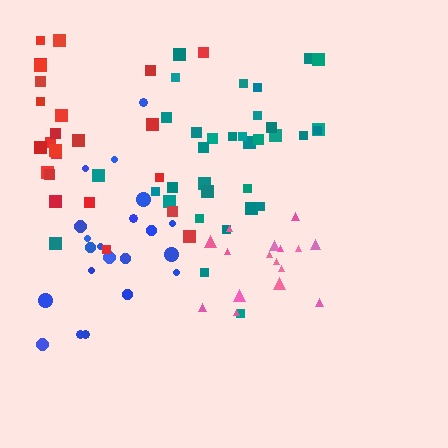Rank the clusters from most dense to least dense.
pink, blue, teal, red.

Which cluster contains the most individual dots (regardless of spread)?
Teal (34).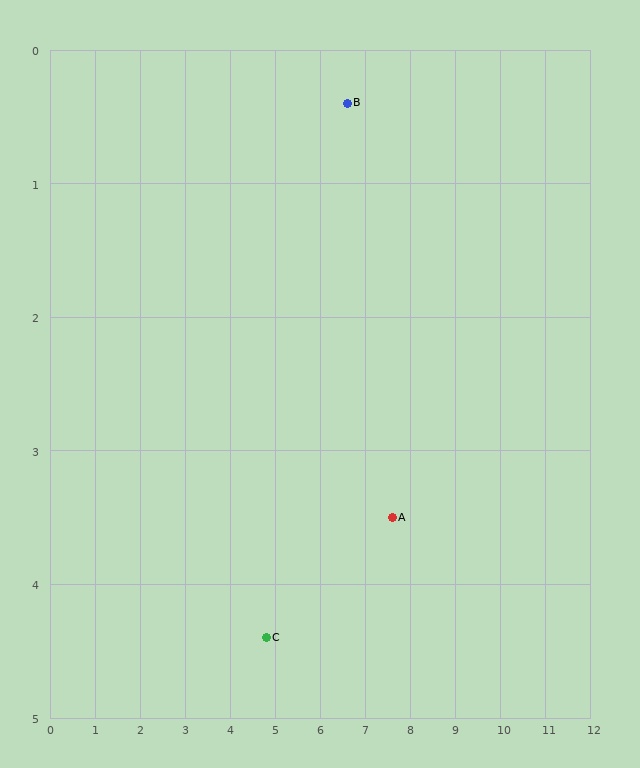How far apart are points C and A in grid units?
Points C and A are about 2.9 grid units apart.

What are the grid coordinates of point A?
Point A is at approximately (7.6, 3.5).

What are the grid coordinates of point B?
Point B is at approximately (6.6, 0.4).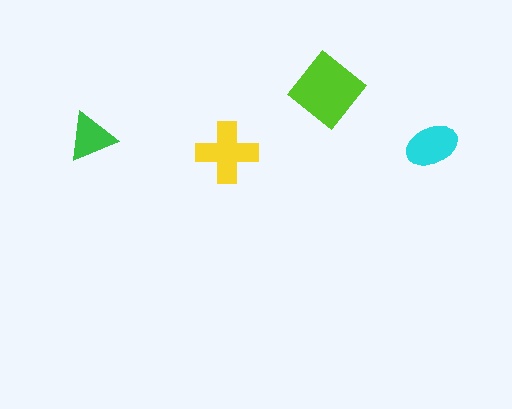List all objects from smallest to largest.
The green triangle, the cyan ellipse, the yellow cross, the lime diamond.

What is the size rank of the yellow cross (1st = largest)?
2nd.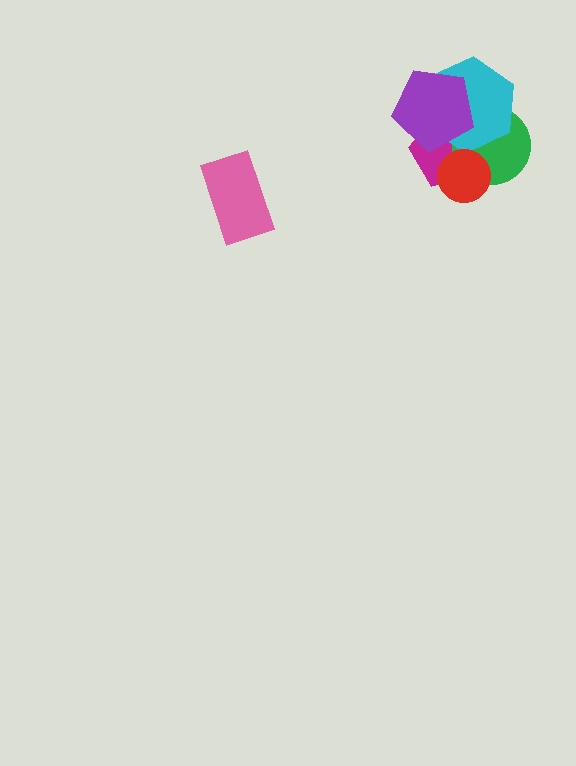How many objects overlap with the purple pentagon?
3 objects overlap with the purple pentagon.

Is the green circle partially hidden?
Yes, it is partially covered by another shape.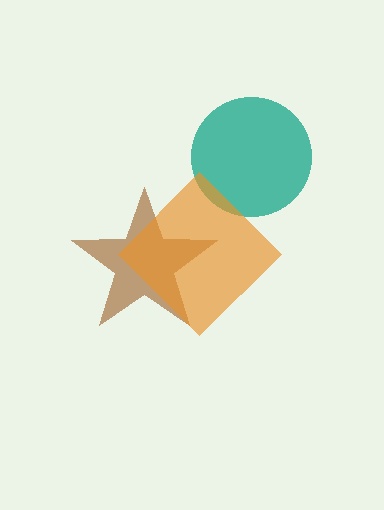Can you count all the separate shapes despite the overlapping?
Yes, there are 3 separate shapes.